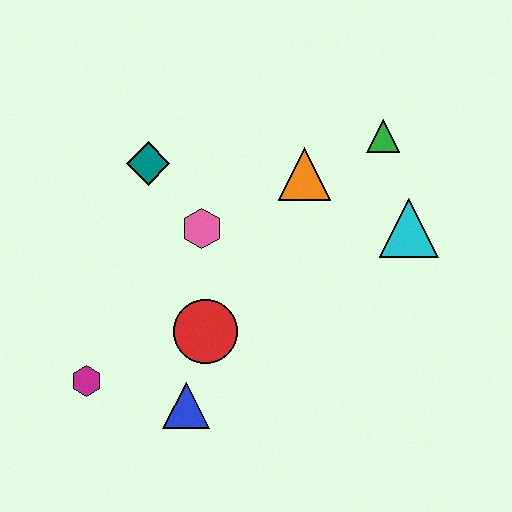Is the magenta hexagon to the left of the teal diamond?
Yes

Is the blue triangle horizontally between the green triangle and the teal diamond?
Yes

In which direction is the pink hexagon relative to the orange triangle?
The pink hexagon is to the left of the orange triangle.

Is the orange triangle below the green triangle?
Yes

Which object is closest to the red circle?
The blue triangle is closest to the red circle.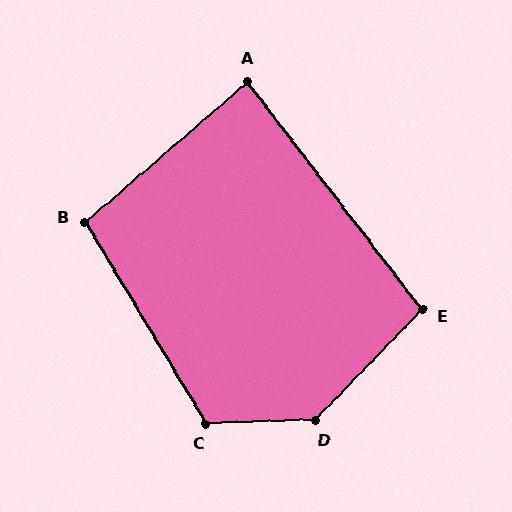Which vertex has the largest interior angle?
D, at approximately 136 degrees.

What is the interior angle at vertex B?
Approximately 100 degrees (obtuse).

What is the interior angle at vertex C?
Approximately 119 degrees (obtuse).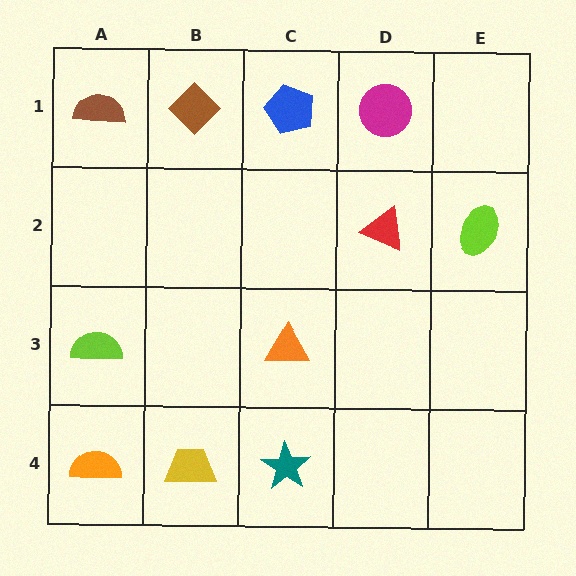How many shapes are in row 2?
2 shapes.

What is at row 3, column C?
An orange triangle.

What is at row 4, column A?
An orange semicircle.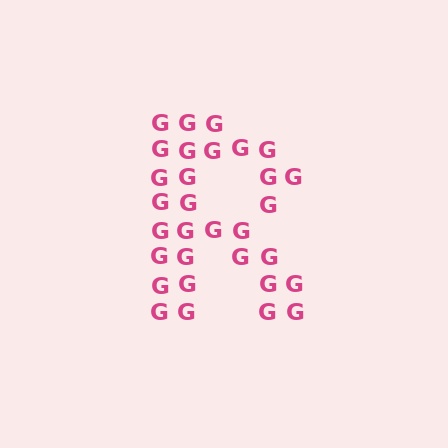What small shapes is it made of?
It is made of small letter G's.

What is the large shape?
The large shape is the letter R.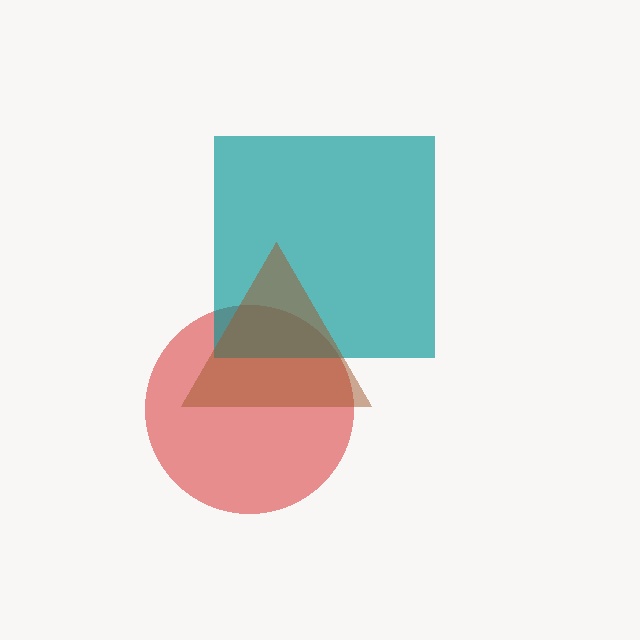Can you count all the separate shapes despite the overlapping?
Yes, there are 3 separate shapes.